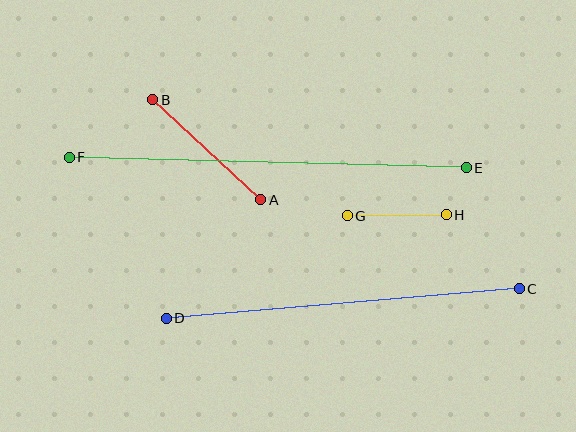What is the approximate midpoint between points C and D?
The midpoint is at approximately (343, 303) pixels.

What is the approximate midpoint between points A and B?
The midpoint is at approximately (207, 150) pixels.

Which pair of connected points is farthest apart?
Points E and F are farthest apart.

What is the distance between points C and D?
The distance is approximately 354 pixels.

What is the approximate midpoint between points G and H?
The midpoint is at approximately (397, 215) pixels.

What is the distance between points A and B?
The distance is approximately 147 pixels.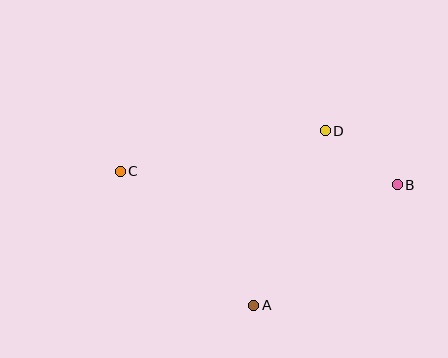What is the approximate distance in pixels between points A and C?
The distance between A and C is approximately 189 pixels.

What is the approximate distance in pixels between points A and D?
The distance between A and D is approximately 188 pixels.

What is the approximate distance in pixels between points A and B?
The distance between A and B is approximately 187 pixels.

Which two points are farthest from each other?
Points B and C are farthest from each other.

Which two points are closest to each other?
Points B and D are closest to each other.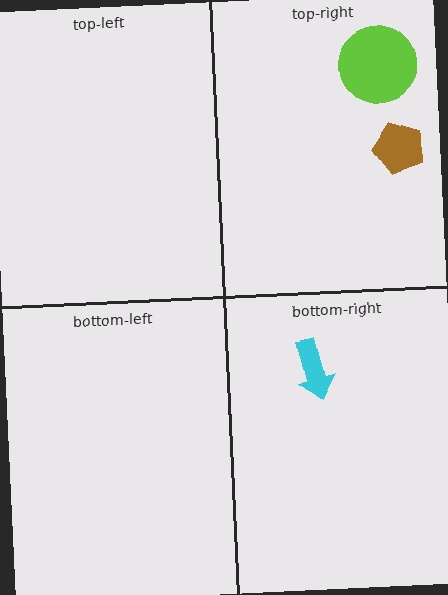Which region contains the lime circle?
The top-right region.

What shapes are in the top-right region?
The brown pentagon, the lime circle.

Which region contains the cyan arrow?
The bottom-right region.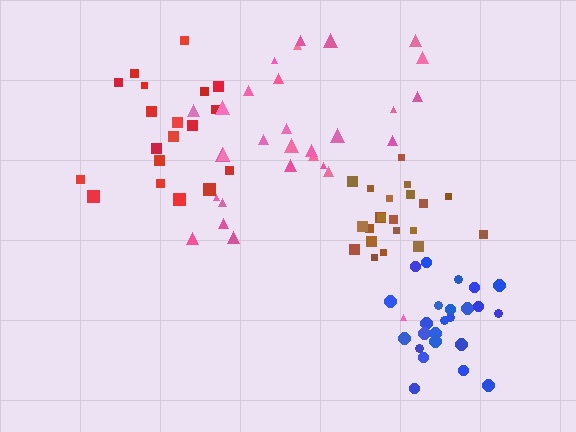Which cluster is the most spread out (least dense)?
Pink.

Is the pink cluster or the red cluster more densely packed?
Red.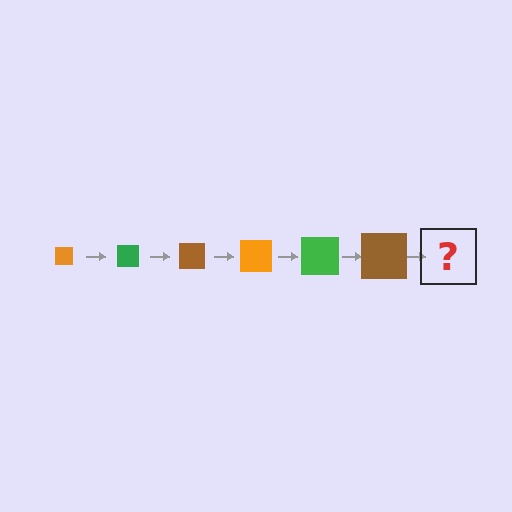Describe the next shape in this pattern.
It should be an orange square, larger than the previous one.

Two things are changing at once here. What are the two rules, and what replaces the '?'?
The two rules are that the square grows larger each step and the color cycles through orange, green, and brown. The '?' should be an orange square, larger than the previous one.